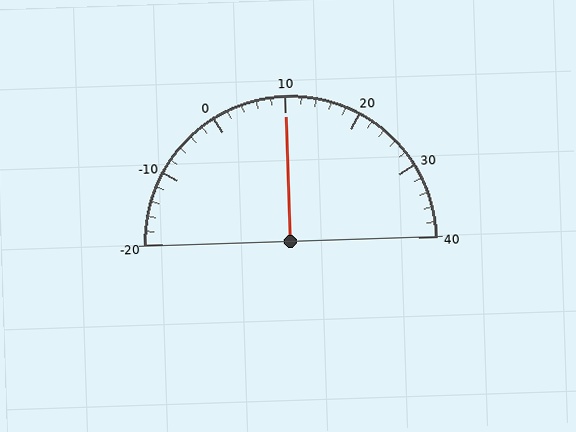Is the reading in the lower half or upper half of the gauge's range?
The reading is in the upper half of the range (-20 to 40).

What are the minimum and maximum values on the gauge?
The gauge ranges from -20 to 40.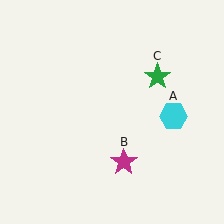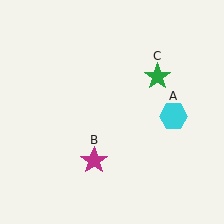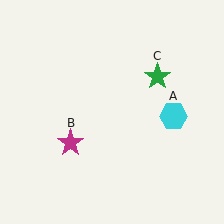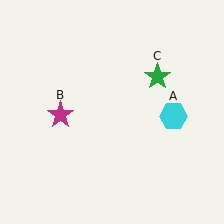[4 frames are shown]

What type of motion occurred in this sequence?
The magenta star (object B) rotated clockwise around the center of the scene.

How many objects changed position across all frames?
1 object changed position: magenta star (object B).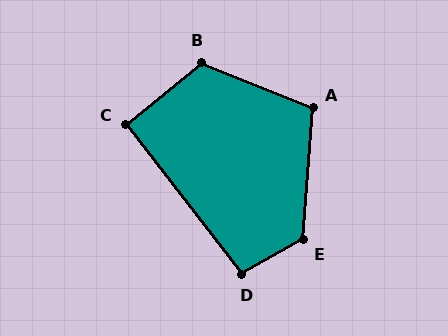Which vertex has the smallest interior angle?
C, at approximately 91 degrees.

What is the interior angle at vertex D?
Approximately 99 degrees (obtuse).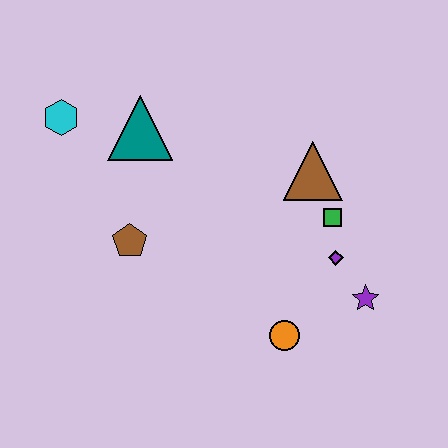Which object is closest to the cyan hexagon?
The teal triangle is closest to the cyan hexagon.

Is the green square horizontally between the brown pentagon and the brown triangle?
No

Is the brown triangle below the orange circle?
No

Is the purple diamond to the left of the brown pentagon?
No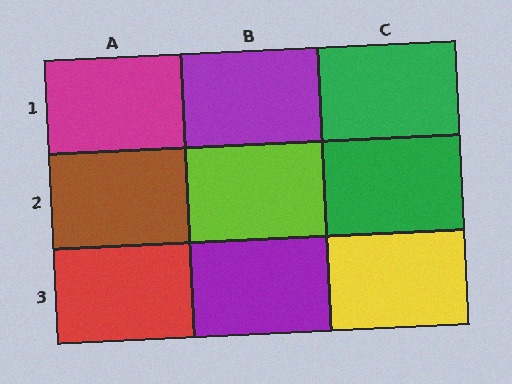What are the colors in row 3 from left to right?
Red, purple, yellow.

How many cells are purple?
2 cells are purple.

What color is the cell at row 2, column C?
Green.